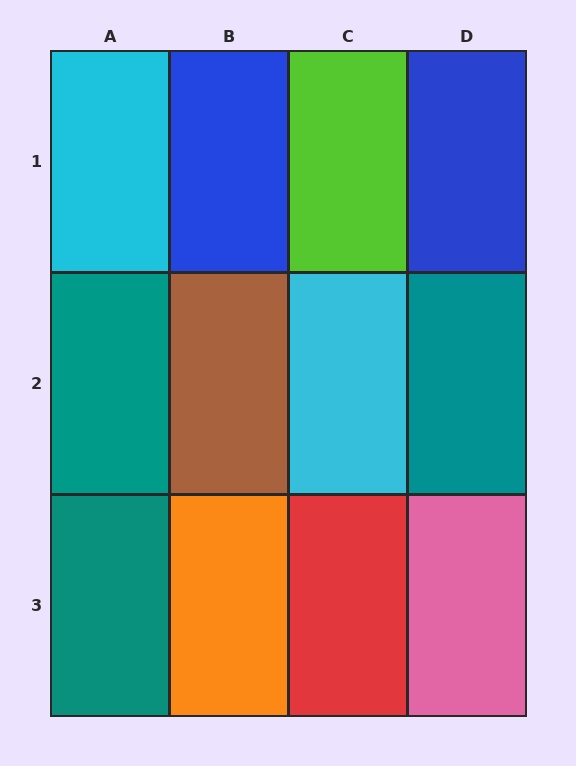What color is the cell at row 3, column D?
Pink.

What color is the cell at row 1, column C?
Lime.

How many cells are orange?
1 cell is orange.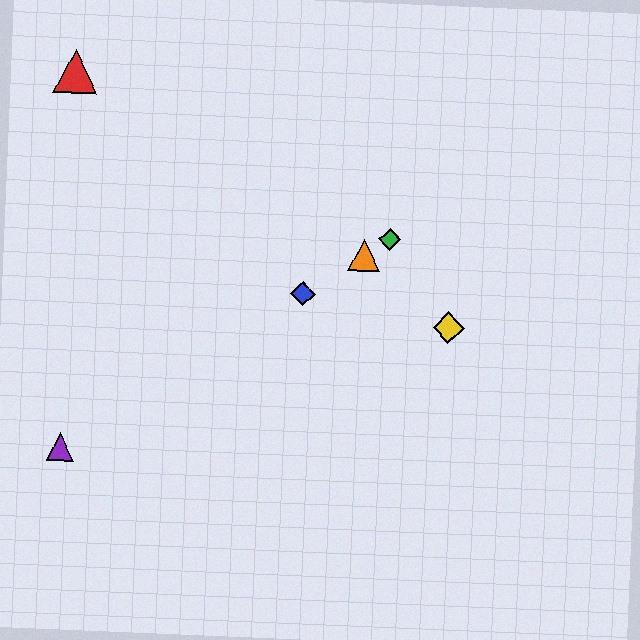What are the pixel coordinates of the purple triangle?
The purple triangle is at (60, 447).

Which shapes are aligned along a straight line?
The blue diamond, the green diamond, the purple triangle, the orange triangle are aligned along a straight line.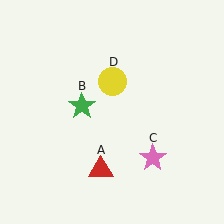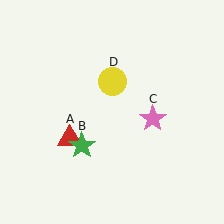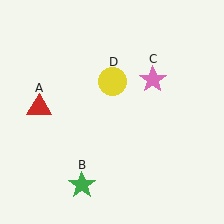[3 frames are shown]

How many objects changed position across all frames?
3 objects changed position: red triangle (object A), green star (object B), pink star (object C).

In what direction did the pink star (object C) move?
The pink star (object C) moved up.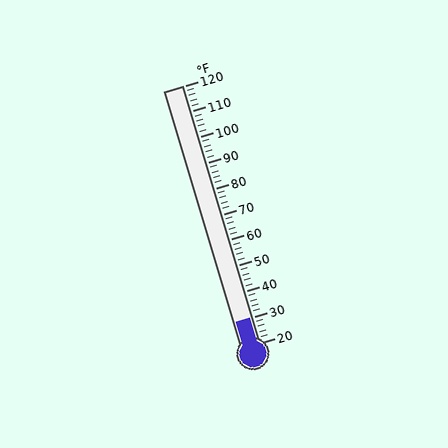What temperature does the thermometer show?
The thermometer shows approximately 30°F.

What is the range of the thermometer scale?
The thermometer scale ranges from 20°F to 120°F.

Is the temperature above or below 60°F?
The temperature is below 60°F.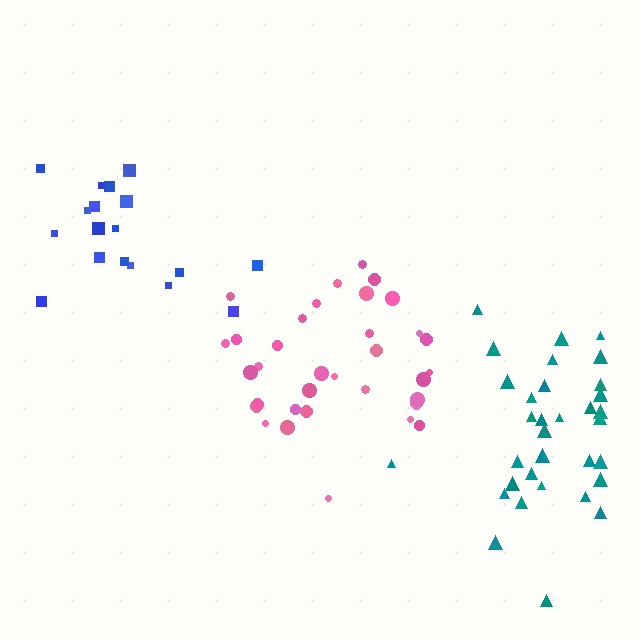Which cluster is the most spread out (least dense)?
Blue.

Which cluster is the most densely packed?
Pink.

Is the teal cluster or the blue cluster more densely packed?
Teal.